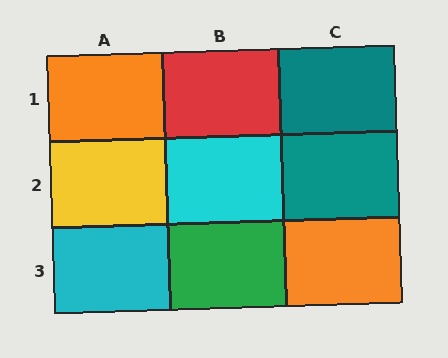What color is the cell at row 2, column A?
Yellow.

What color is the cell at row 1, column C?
Teal.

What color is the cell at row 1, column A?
Orange.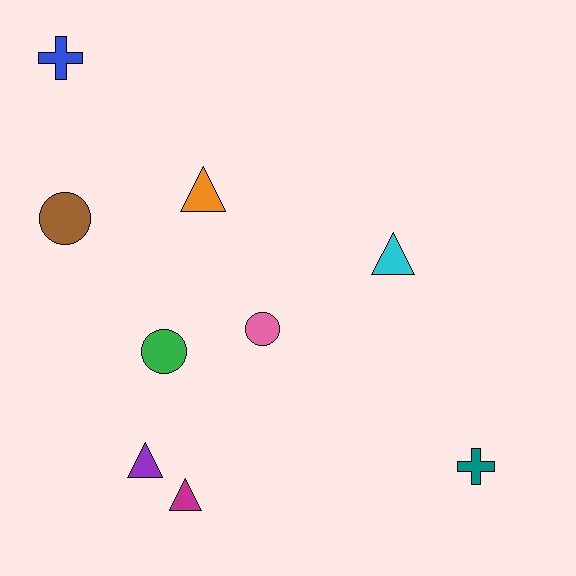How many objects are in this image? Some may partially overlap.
There are 9 objects.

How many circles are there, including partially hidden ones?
There are 3 circles.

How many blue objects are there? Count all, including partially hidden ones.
There is 1 blue object.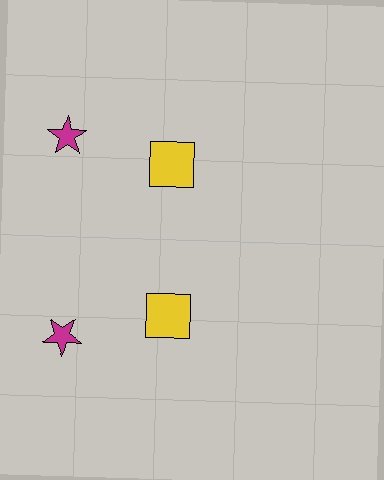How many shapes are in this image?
There are 4 shapes in this image.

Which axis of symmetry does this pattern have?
The pattern has a horizontal axis of symmetry running through the center of the image.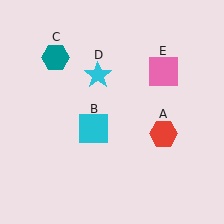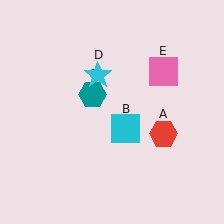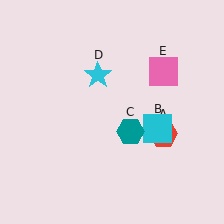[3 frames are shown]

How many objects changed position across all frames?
2 objects changed position: cyan square (object B), teal hexagon (object C).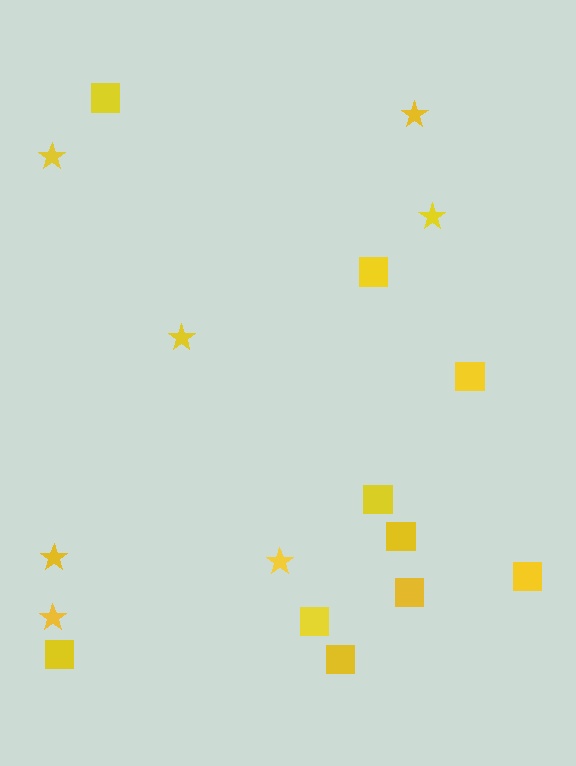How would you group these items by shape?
There are 2 groups: one group of stars (7) and one group of squares (10).